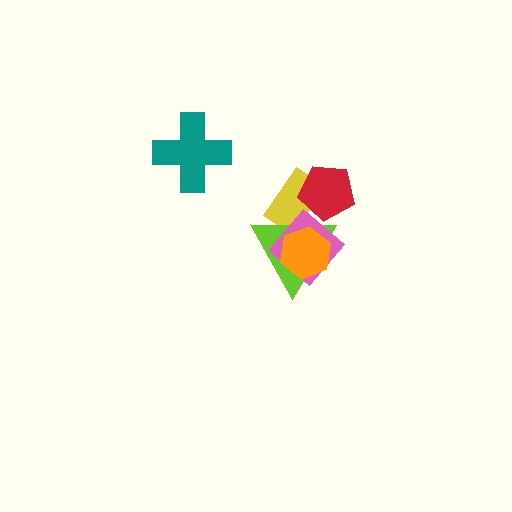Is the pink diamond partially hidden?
Yes, it is partially covered by another shape.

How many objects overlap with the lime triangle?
4 objects overlap with the lime triangle.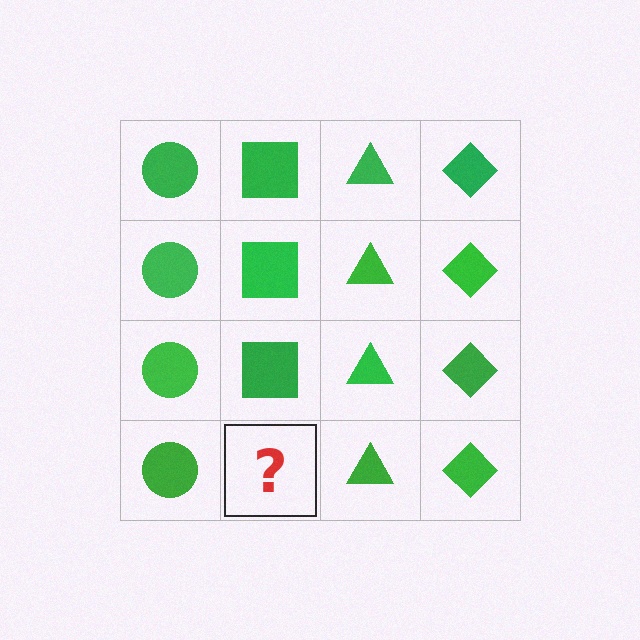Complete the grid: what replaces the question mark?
The question mark should be replaced with a green square.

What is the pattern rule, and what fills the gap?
The rule is that each column has a consistent shape. The gap should be filled with a green square.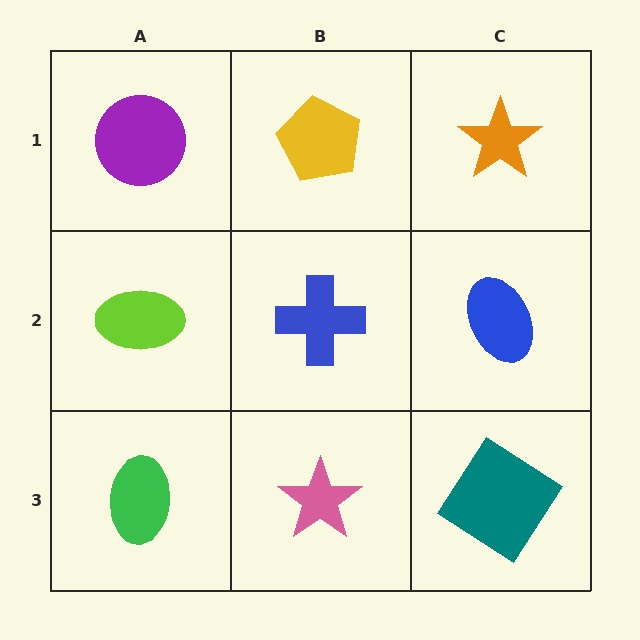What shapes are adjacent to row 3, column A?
A lime ellipse (row 2, column A), a pink star (row 3, column B).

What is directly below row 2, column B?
A pink star.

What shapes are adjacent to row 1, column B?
A blue cross (row 2, column B), a purple circle (row 1, column A), an orange star (row 1, column C).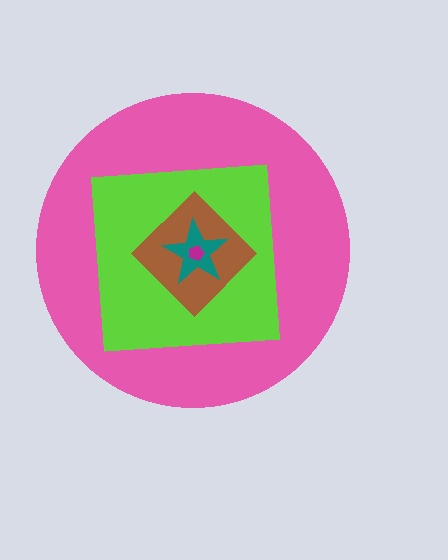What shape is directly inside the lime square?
The brown diamond.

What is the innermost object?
The magenta pentagon.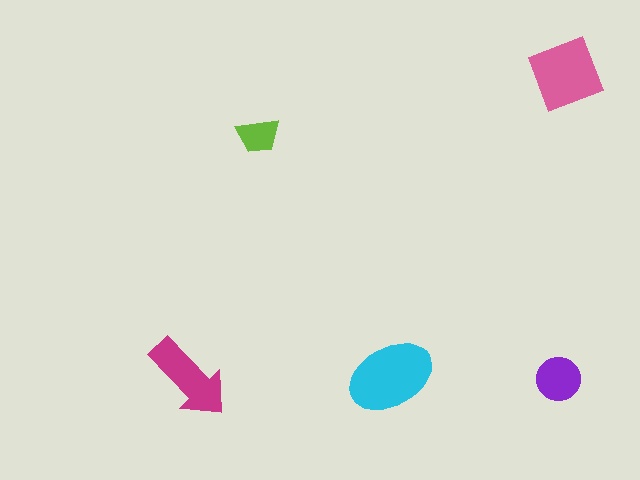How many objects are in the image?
There are 5 objects in the image.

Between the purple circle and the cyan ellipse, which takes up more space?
The cyan ellipse.